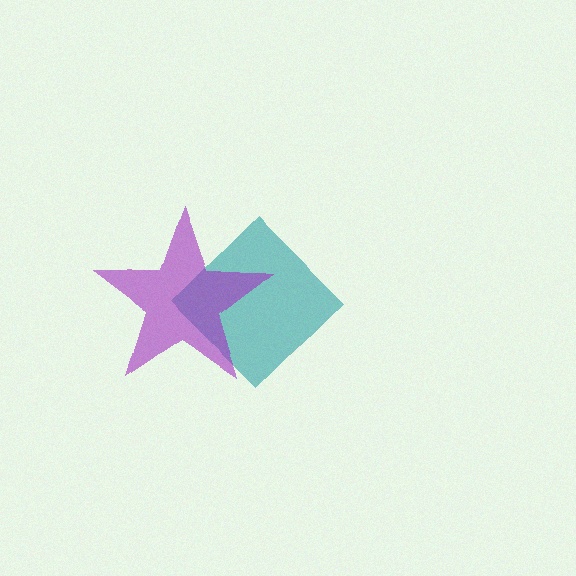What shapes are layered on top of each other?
The layered shapes are: a teal diamond, a purple star.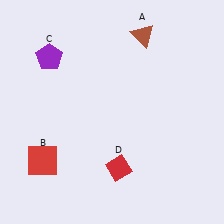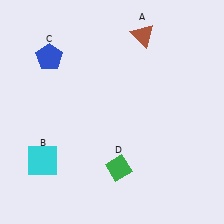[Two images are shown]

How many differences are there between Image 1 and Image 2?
There are 3 differences between the two images.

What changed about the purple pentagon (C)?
In Image 1, C is purple. In Image 2, it changed to blue.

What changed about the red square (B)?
In Image 1, B is red. In Image 2, it changed to cyan.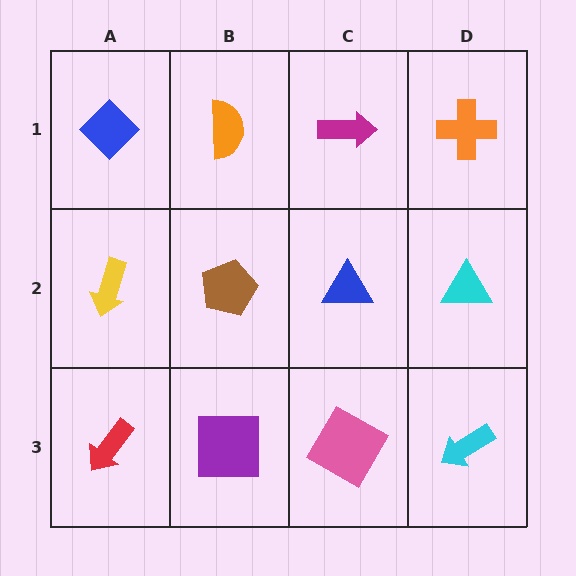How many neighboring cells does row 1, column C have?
3.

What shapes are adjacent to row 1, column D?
A cyan triangle (row 2, column D), a magenta arrow (row 1, column C).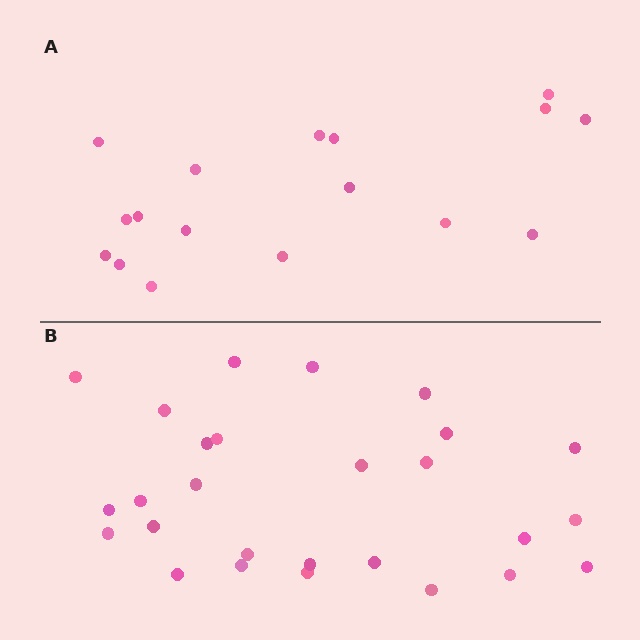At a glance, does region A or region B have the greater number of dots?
Region B (the bottom region) has more dots.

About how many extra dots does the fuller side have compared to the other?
Region B has roughly 10 or so more dots than region A.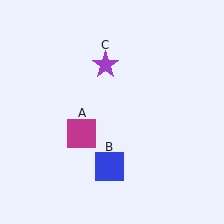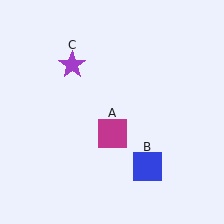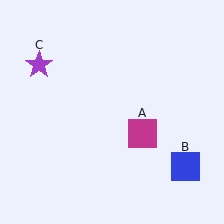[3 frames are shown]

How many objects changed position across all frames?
3 objects changed position: magenta square (object A), blue square (object B), purple star (object C).